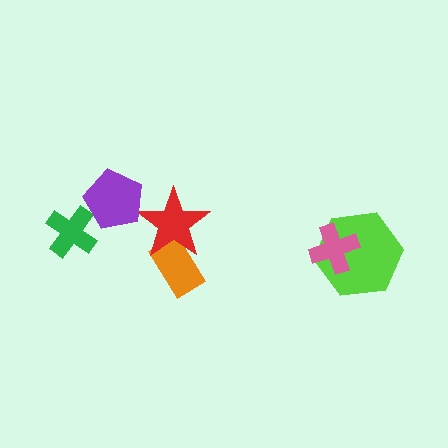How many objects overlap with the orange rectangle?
1 object overlaps with the orange rectangle.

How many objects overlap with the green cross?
0 objects overlap with the green cross.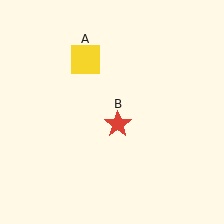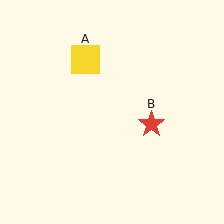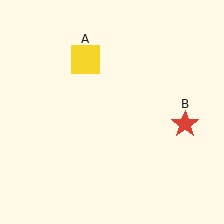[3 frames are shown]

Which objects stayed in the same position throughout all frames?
Yellow square (object A) remained stationary.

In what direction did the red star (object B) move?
The red star (object B) moved right.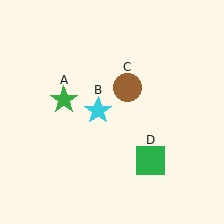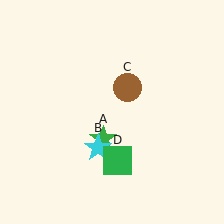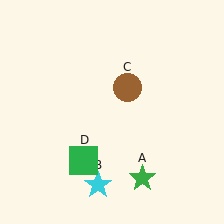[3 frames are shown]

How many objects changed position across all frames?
3 objects changed position: green star (object A), cyan star (object B), green square (object D).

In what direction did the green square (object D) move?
The green square (object D) moved left.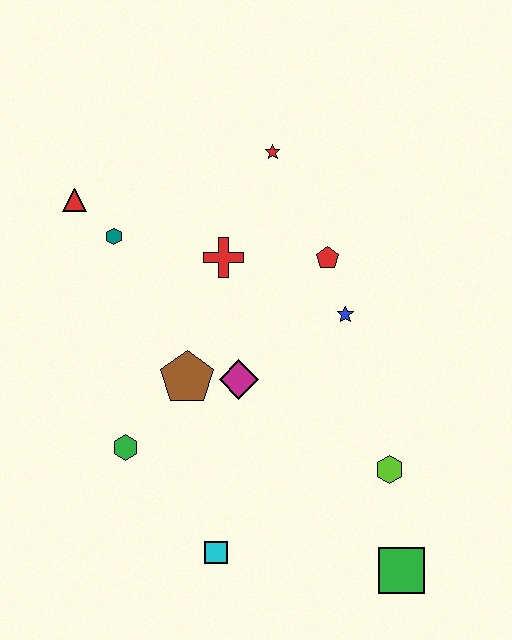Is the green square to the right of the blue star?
Yes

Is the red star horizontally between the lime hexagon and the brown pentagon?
Yes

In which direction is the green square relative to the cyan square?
The green square is to the right of the cyan square.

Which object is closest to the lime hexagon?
The green square is closest to the lime hexagon.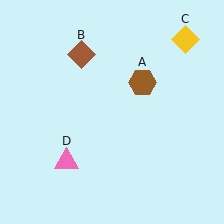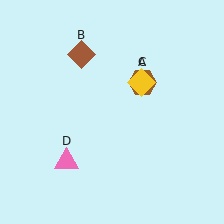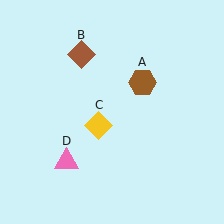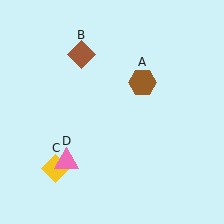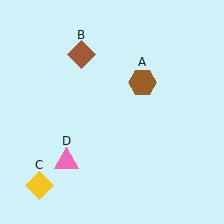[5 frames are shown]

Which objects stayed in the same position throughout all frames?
Brown hexagon (object A) and brown diamond (object B) and pink triangle (object D) remained stationary.